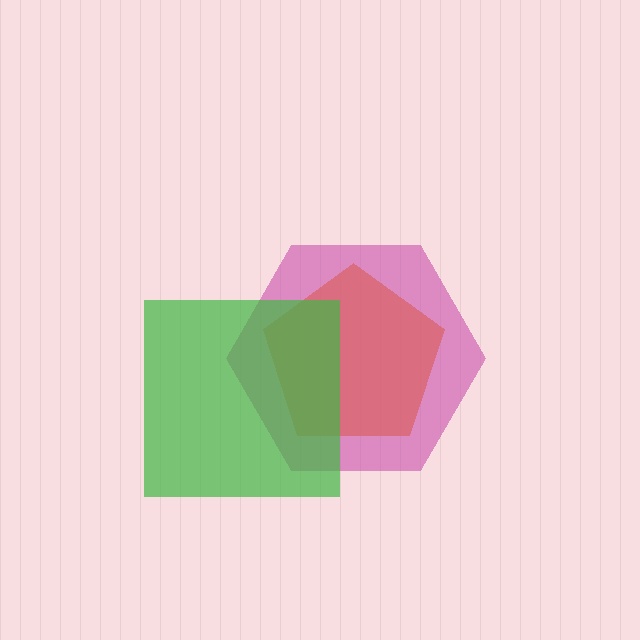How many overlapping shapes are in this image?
There are 3 overlapping shapes in the image.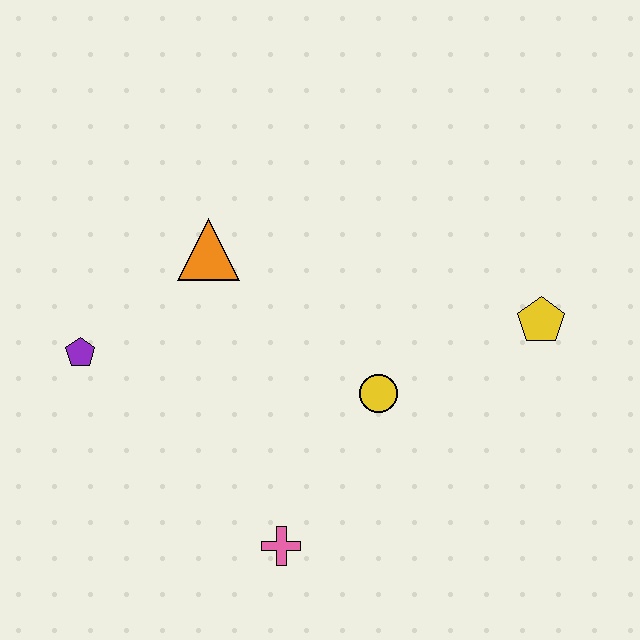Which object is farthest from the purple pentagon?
The yellow pentagon is farthest from the purple pentagon.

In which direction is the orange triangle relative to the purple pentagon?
The orange triangle is to the right of the purple pentagon.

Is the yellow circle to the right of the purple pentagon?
Yes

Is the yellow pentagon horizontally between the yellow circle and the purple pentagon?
No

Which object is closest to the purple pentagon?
The orange triangle is closest to the purple pentagon.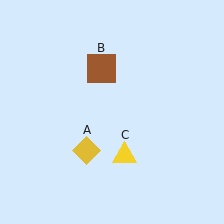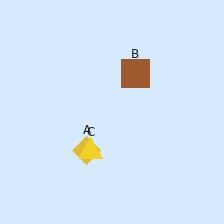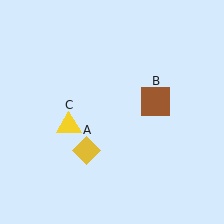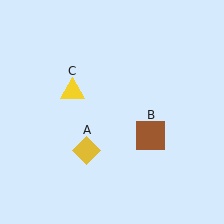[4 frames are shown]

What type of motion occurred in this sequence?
The brown square (object B), yellow triangle (object C) rotated clockwise around the center of the scene.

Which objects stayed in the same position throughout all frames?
Yellow diamond (object A) remained stationary.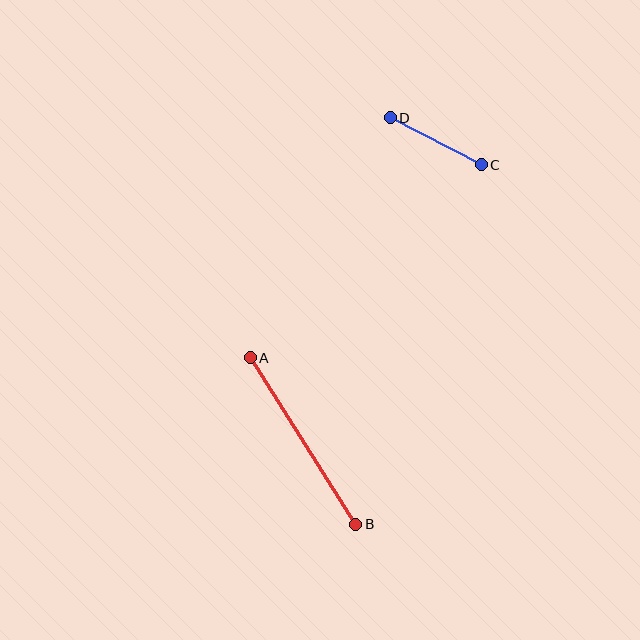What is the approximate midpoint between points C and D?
The midpoint is at approximately (436, 141) pixels.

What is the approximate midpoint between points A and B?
The midpoint is at approximately (303, 441) pixels.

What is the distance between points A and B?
The distance is approximately 197 pixels.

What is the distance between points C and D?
The distance is approximately 102 pixels.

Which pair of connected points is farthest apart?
Points A and B are farthest apart.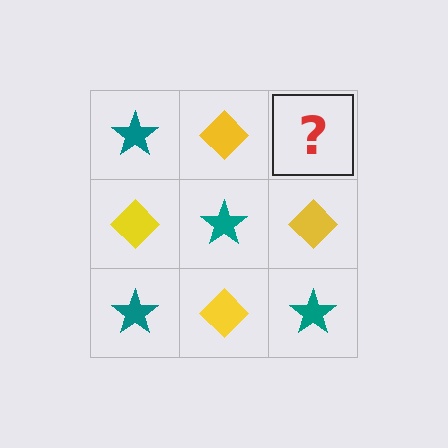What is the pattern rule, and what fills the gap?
The rule is that it alternates teal star and yellow diamond in a checkerboard pattern. The gap should be filled with a teal star.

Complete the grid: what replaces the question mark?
The question mark should be replaced with a teal star.